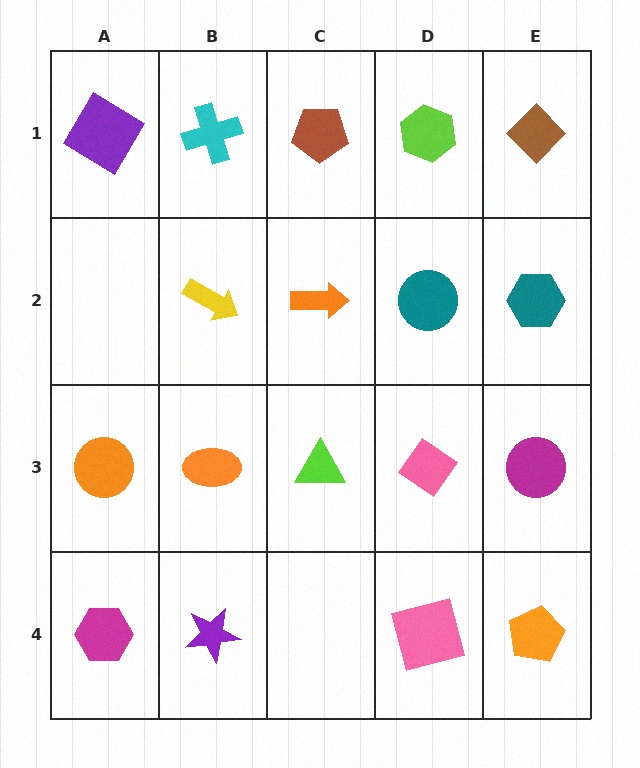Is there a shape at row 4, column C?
No, that cell is empty.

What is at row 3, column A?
An orange circle.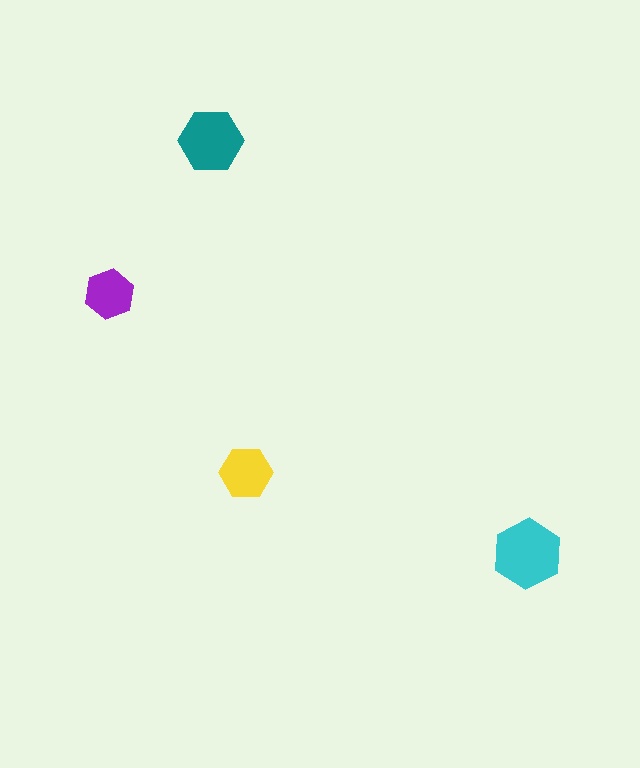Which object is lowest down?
The cyan hexagon is bottommost.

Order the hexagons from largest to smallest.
the cyan one, the teal one, the yellow one, the purple one.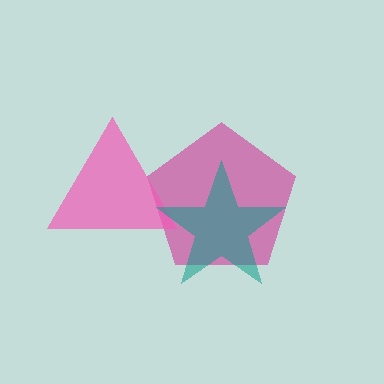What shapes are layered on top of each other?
The layered shapes are: a magenta pentagon, a pink triangle, a teal star.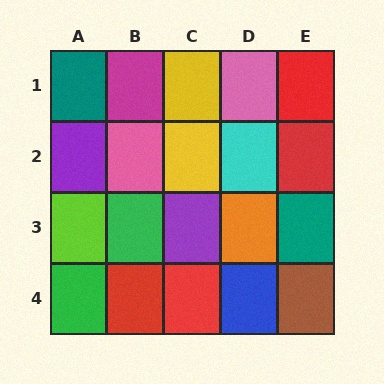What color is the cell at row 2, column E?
Red.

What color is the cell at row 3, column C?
Purple.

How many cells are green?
2 cells are green.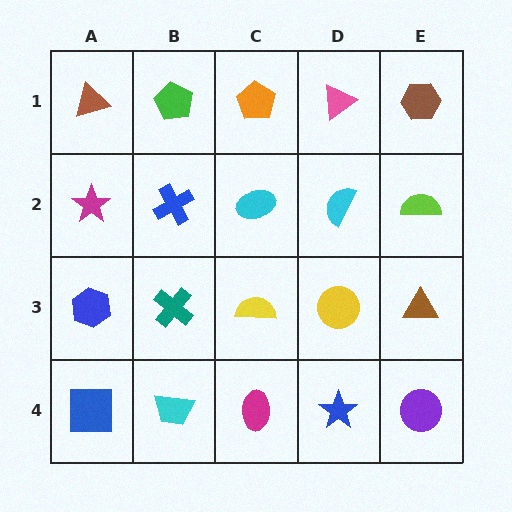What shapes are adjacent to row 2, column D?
A pink triangle (row 1, column D), a yellow circle (row 3, column D), a cyan ellipse (row 2, column C), a lime semicircle (row 2, column E).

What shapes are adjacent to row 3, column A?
A magenta star (row 2, column A), a blue square (row 4, column A), a teal cross (row 3, column B).